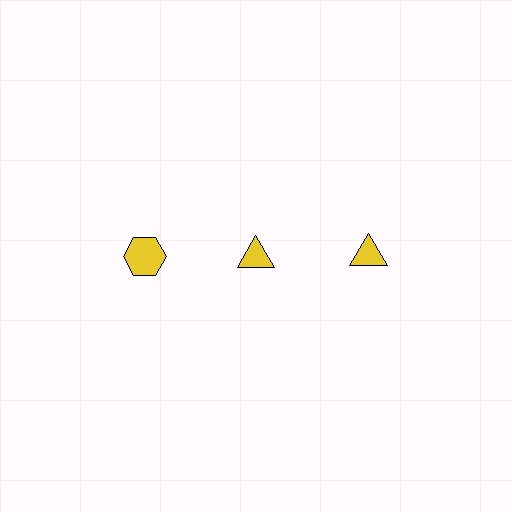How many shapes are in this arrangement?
There are 3 shapes arranged in a grid pattern.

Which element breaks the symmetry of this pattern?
The yellow hexagon in the top row, leftmost column breaks the symmetry. All other shapes are yellow triangles.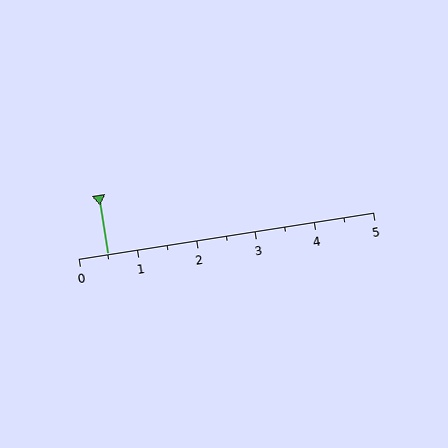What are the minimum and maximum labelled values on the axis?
The axis runs from 0 to 5.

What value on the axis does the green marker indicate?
The marker indicates approximately 0.5.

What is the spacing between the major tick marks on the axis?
The major ticks are spaced 1 apart.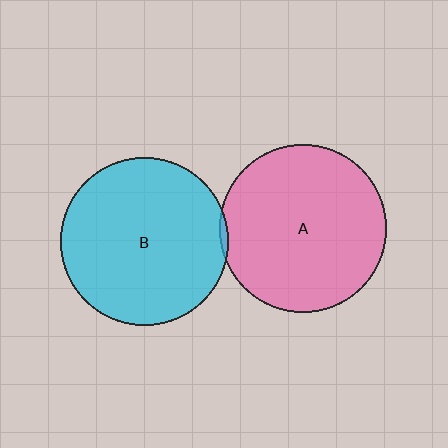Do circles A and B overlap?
Yes.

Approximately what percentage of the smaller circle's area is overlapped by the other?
Approximately 5%.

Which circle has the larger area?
Circle B (cyan).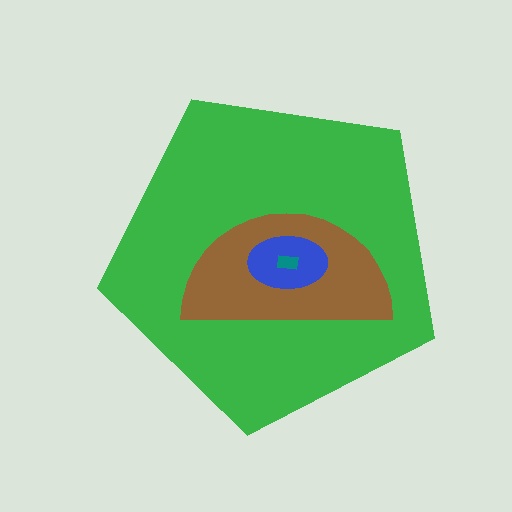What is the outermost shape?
The green pentagon.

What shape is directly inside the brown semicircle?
The blue ellipse.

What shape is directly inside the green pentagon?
The brown semicircle.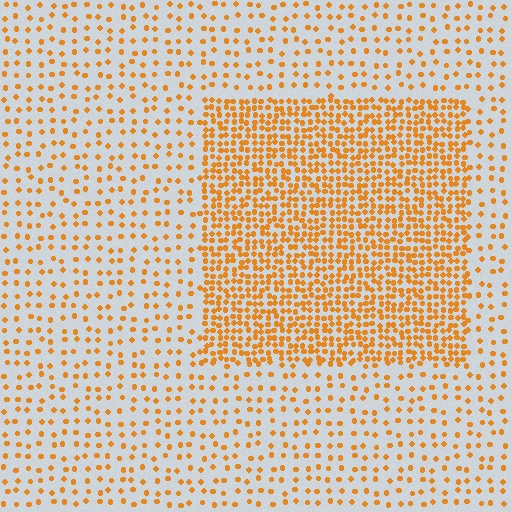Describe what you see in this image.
The image contains small orange elements arranged at two different densities. A rectangle-shaped region is visible where the elements are more densely packed than the surrounding area.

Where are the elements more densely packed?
The elements are more densely packed inside the rectangle boundary.